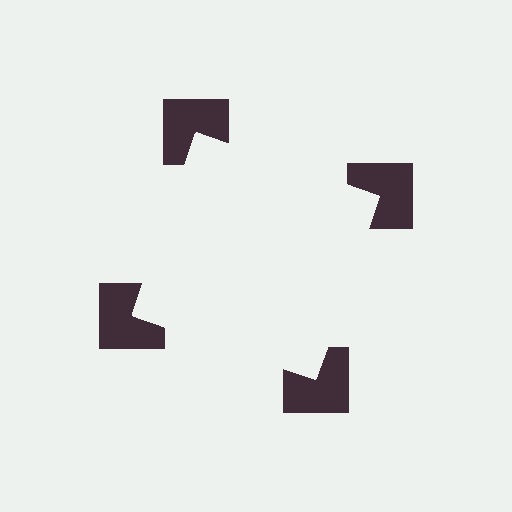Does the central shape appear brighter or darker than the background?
It typically appears slightly brighter than the background, even though no actual brightness change is drawn.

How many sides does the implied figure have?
4 sides.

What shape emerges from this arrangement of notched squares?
An illusory square — its edges are inferred from the aligned wedge cuts in the notched squares, not physically drawn.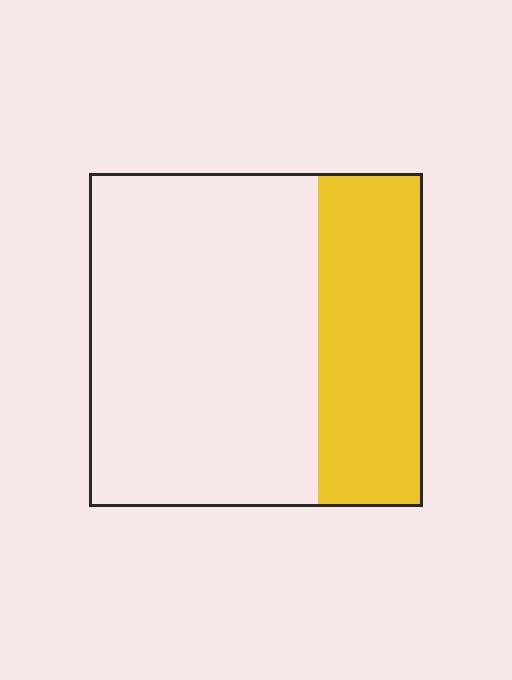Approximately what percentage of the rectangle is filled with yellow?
Approximately 30%.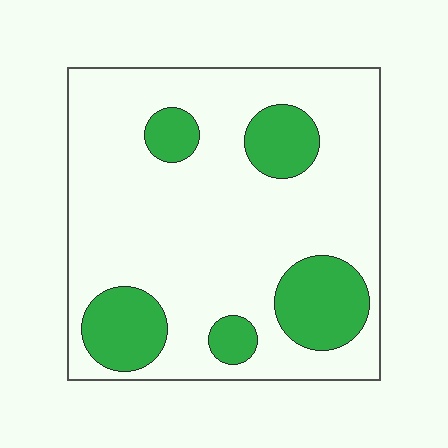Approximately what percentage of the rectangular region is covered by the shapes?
Approximately 20%.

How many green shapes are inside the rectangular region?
5.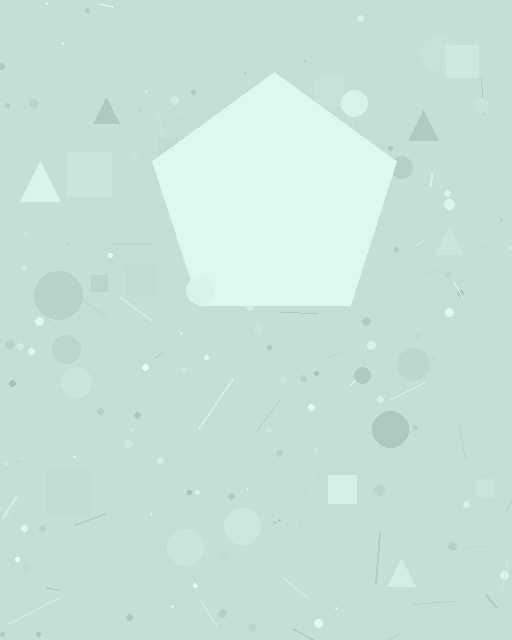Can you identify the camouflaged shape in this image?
The camouflaged shape is a pentagon.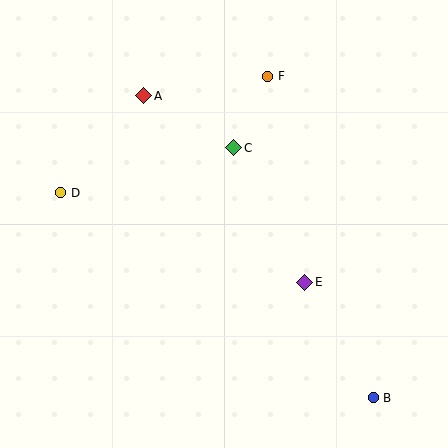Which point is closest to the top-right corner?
Point F is closest to the top-right corner.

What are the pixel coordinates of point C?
Point C is at (234, 148).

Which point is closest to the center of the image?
Point C at (234, 148) is closest to the center.